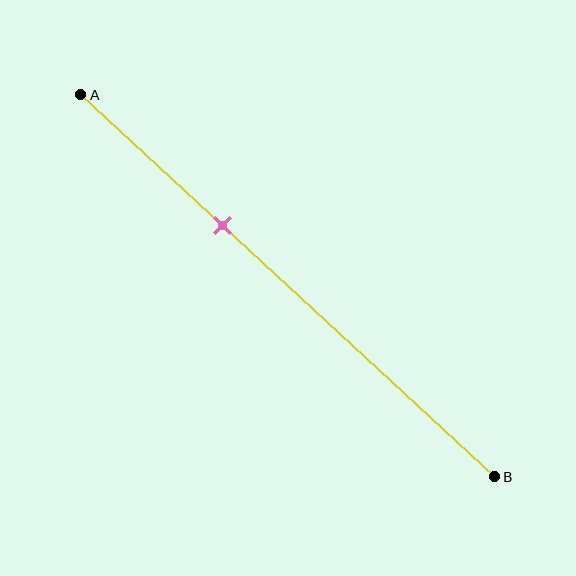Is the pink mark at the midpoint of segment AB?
No, the mark is at about 35% from A, not at the 50% midpoint.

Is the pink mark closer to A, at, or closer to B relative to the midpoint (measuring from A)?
The pink mark is closer to point A than the midpoint of segment AB.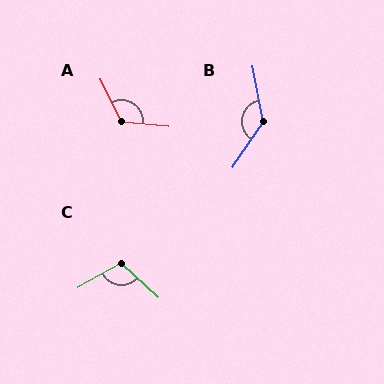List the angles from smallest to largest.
C (108°), A (121°), B (135°).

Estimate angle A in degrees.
Approximately 121 degrees.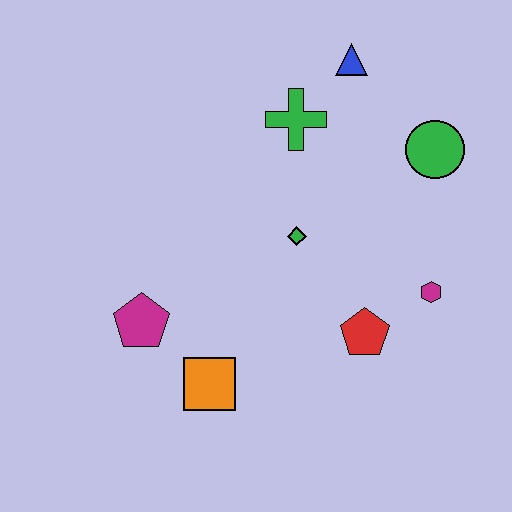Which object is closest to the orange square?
The magenta pentagon is closest to the orange square.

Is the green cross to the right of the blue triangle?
No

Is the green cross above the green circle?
Yes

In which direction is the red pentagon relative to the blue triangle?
The red pentagon is below the blue triangle.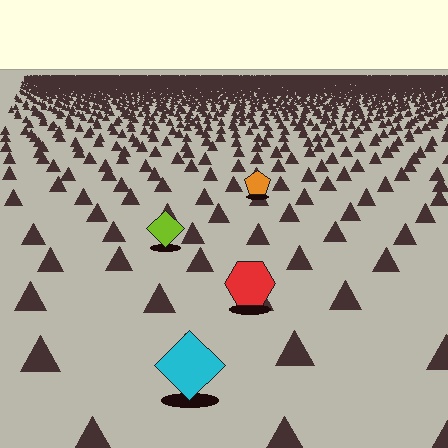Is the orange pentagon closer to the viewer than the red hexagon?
No. The red hexagon is closer — you can tell from the texture gradient: the ground texture is coarser near it.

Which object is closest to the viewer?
The cyan diamond is closest. The texture marks near it are larger and more spread out.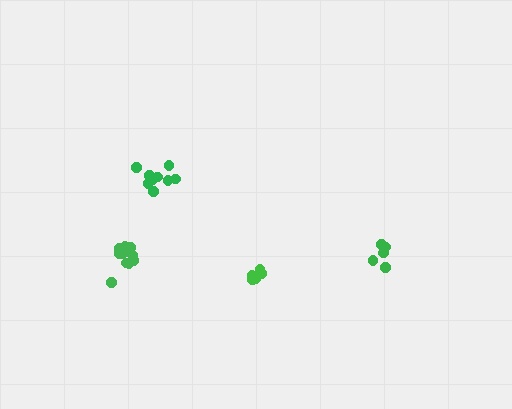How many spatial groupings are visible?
There are 4 spatial groupings.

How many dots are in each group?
Group 1: 9 dots, Group 2: 10 dots, Group 3: 5 dots, Group 4: 5 dots (29 total).